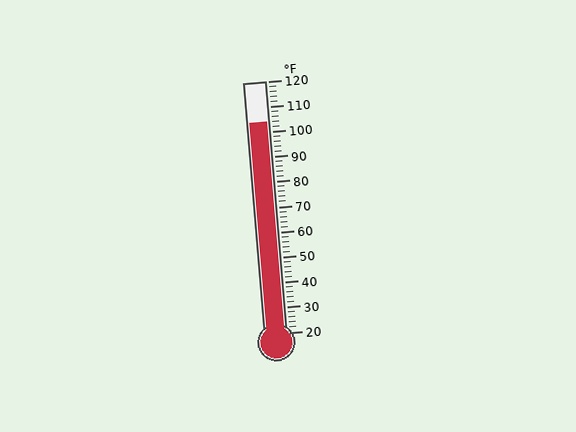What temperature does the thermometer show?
The thermometer shows approximately 104°F.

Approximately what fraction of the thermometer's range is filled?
The thermometer is filled to approximately 85% of its range.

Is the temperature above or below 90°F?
The temperature is above 90°F.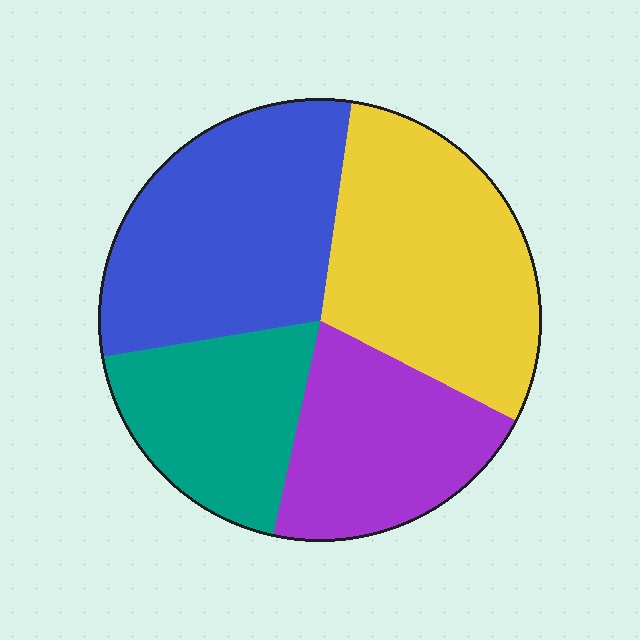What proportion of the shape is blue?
Blue takes up about one third (1/3) of the shape.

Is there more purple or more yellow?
Yellow.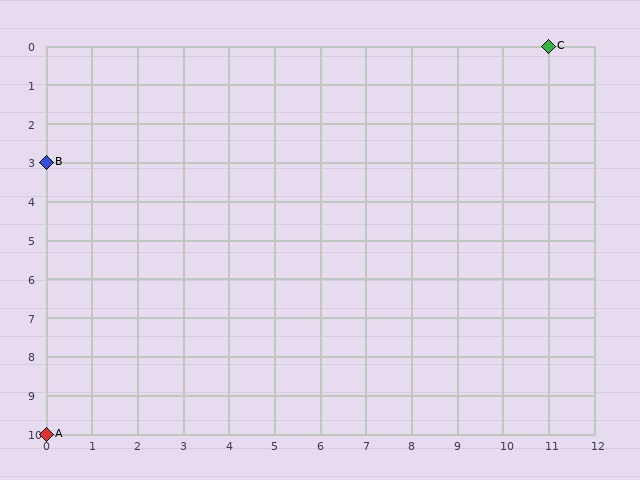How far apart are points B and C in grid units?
Points B and C are 11 columns and 3 rows apart (about 11.4 grid units diagonally).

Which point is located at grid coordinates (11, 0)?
Point C is at (11, 0).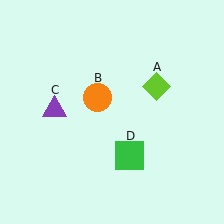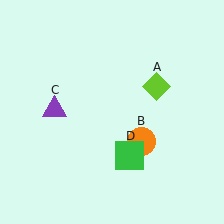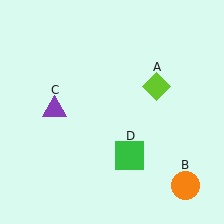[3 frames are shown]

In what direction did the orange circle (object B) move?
The orange circle (object B) moved down and to the right.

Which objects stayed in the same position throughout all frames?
Lime diamond (object A) and purple triangle (object C) and green square (object D) remained stationary.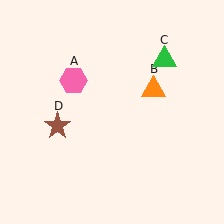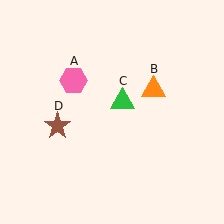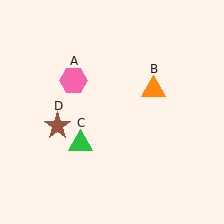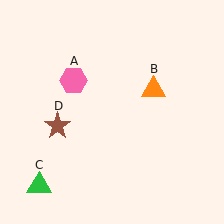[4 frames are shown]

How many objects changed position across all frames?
1 object changed position: green triangle (object C).